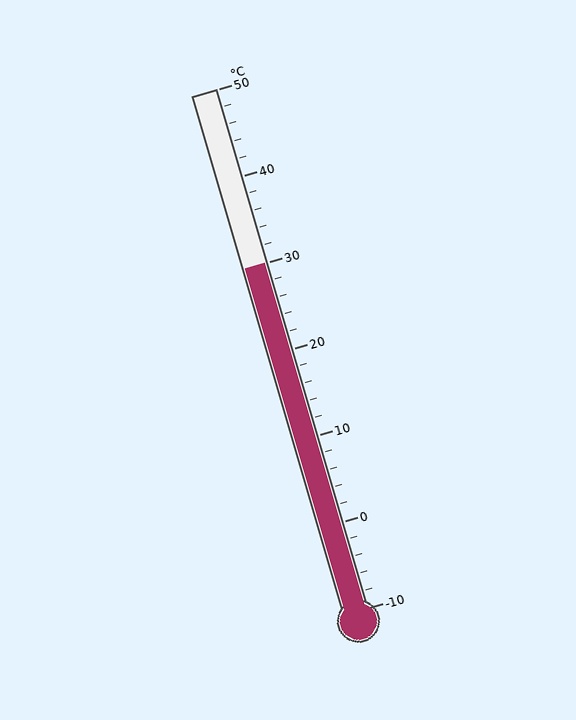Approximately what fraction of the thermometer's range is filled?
The thermometer is filled to approximately 65% of its range.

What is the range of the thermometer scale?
The thermometer scale ranges from -10°C to 50°C.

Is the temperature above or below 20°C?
The temperature is above 20°C.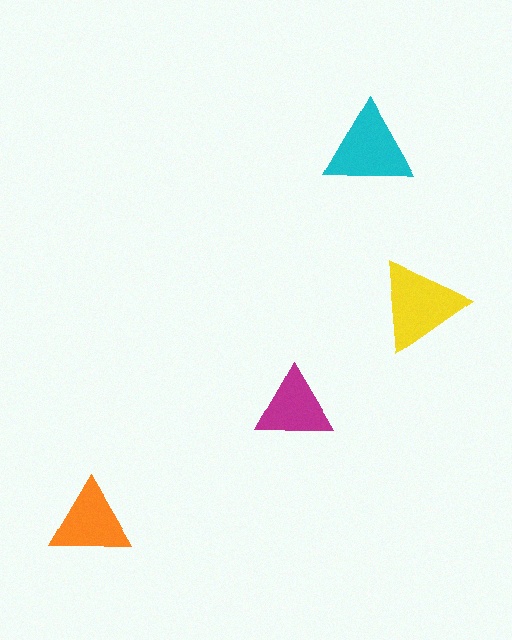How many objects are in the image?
There are 4 objects in the image.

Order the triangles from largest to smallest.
the yellow one, the cyan one, the orange one, the magenta one.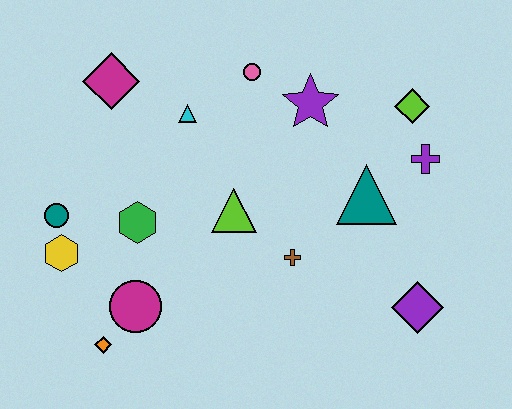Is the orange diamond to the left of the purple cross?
Yes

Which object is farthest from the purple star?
The orange diamond is farthest from the purple star.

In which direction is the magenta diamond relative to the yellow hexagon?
The magenta diamond is above the yellow hexagon.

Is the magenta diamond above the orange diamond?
Yes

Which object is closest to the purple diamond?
The teal triangle is closest to the purple diamond.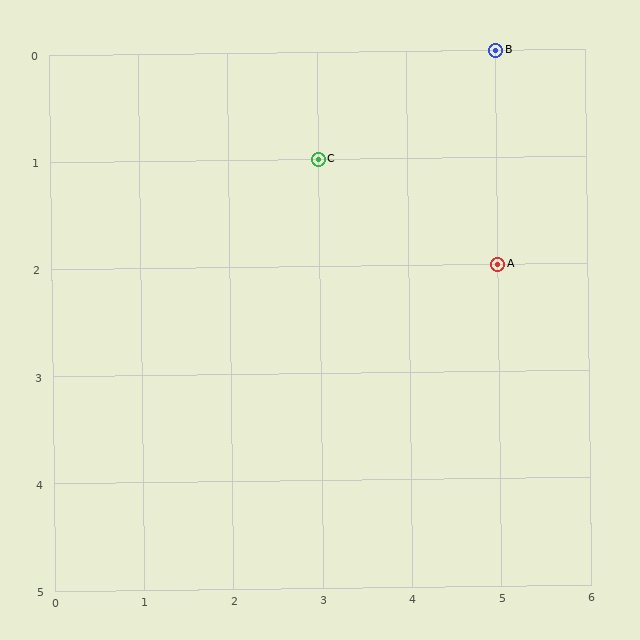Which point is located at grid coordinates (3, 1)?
Point C is at (3, 1).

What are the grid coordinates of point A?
Point A is at grid coordinates (5, 2).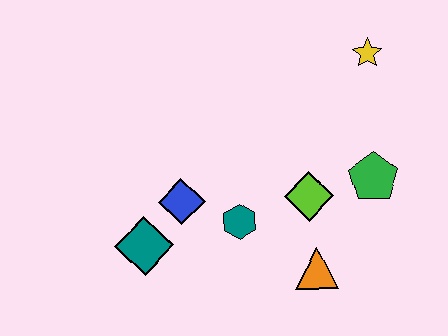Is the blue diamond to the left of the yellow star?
Yes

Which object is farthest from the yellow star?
The teal diamond is farthest from the yellow star.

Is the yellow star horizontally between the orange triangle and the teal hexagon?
No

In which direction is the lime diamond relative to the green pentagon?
The lime diamond is to the left of the green pentagon.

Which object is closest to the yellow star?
The green pentagon is closest to the yellow star.